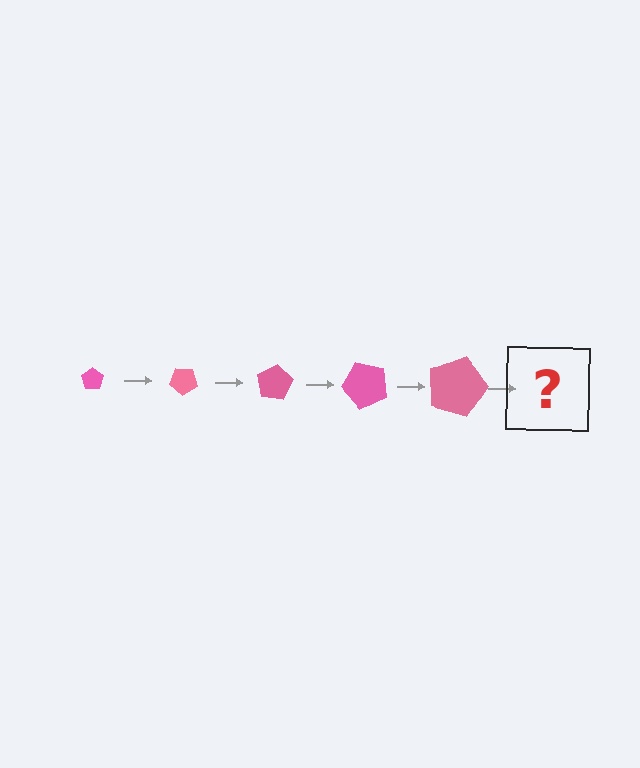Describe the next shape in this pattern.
It should be a pentagon, larger than the previous one and rotated 200 degrees from the start.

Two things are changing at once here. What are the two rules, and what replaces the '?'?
The two rules are that the pentagon grows larger each step and it rotates 40 degrees each step. The '?' should be a pentagon, larger than the previous one and rotated 200 degrees from the start.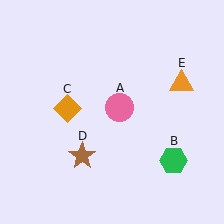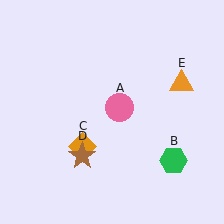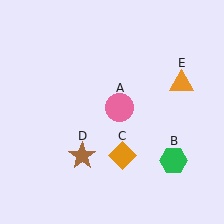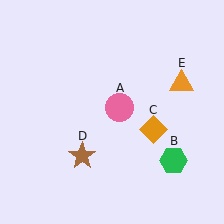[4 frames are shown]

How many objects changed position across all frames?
1 object changed position: orange diamond (object C).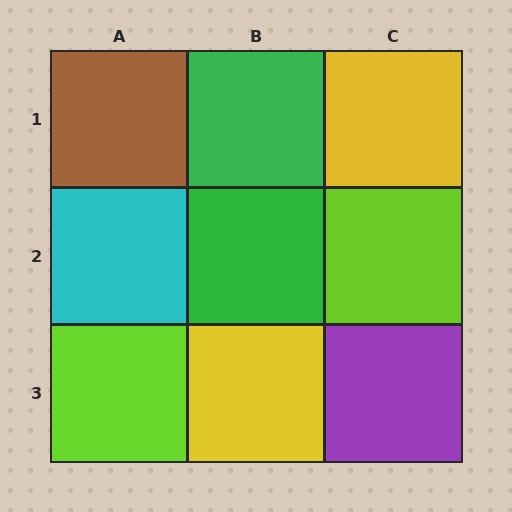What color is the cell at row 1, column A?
Brown.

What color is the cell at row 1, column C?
Yellow.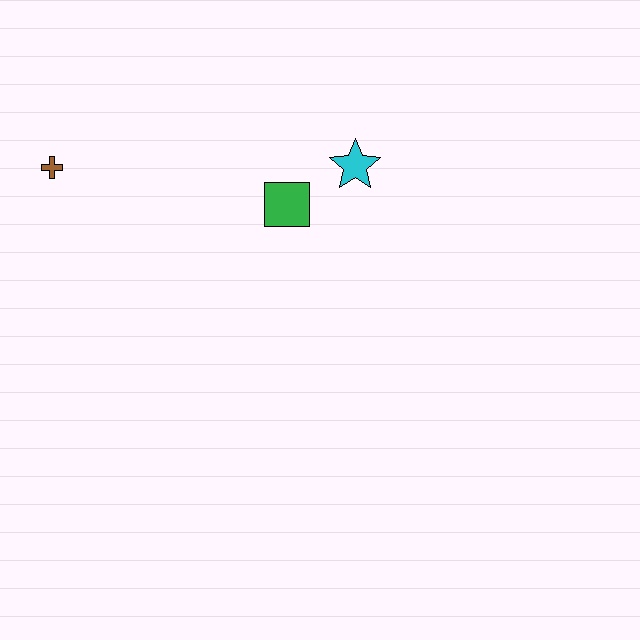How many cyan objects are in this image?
There is 1 cyan object.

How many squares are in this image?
There is 1 square.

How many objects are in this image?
There are 3 objects.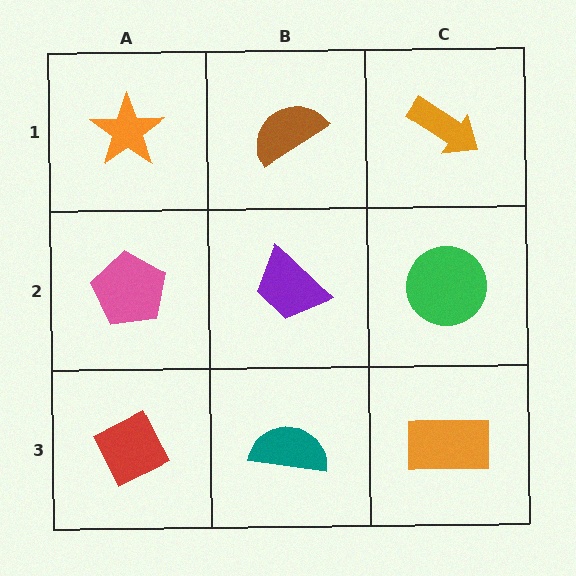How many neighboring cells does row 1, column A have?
2.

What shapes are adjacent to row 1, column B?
A purple trapezoid (row 2, column B), an orange star (row 1, column A), an orange arrow (row 1, column C).